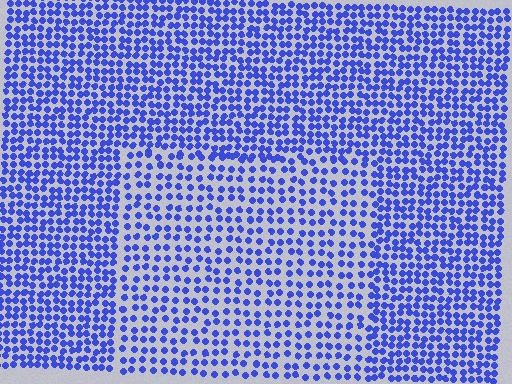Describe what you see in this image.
The image contains small blue elements arranged at two different densities. A rectangle-shaped region is visible where the elements are less densely packed than the surrounding area.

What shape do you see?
I see a rectangle.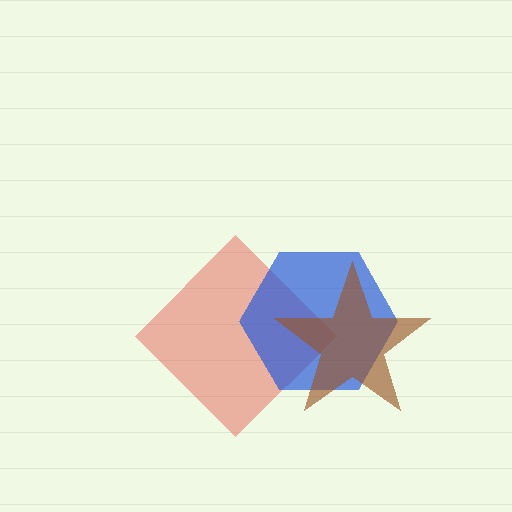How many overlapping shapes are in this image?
There are 3 overlapping shapes in the image.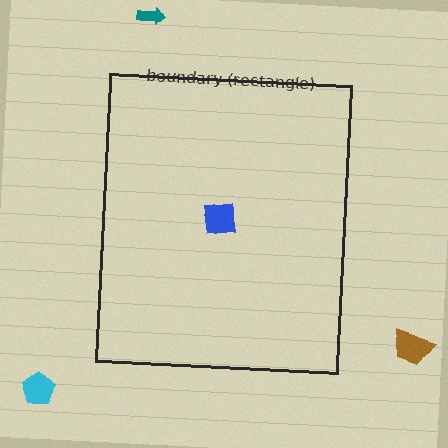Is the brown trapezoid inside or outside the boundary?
Outside.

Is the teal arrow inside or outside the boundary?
Outside.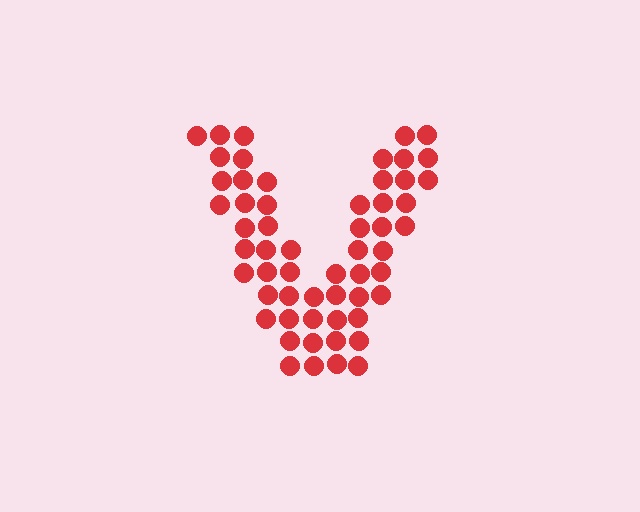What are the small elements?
The small elements are circles.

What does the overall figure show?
The overall figure shows the letter V.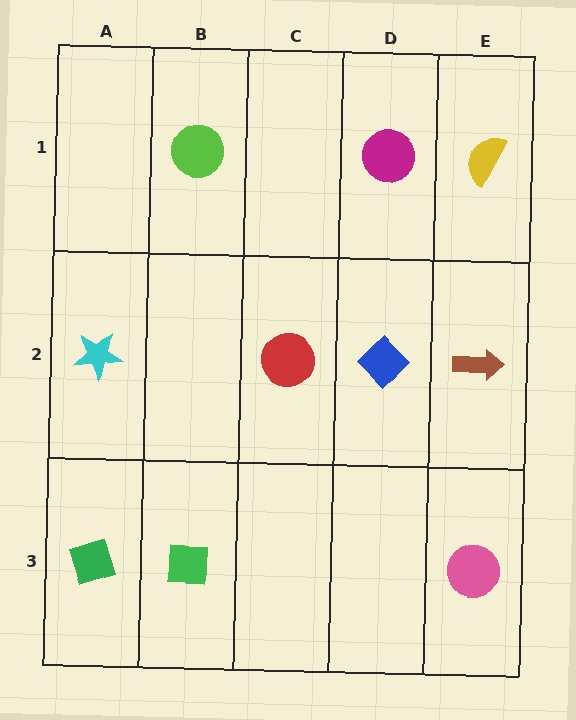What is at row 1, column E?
A yellow semicircle.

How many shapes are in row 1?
3 shapes.